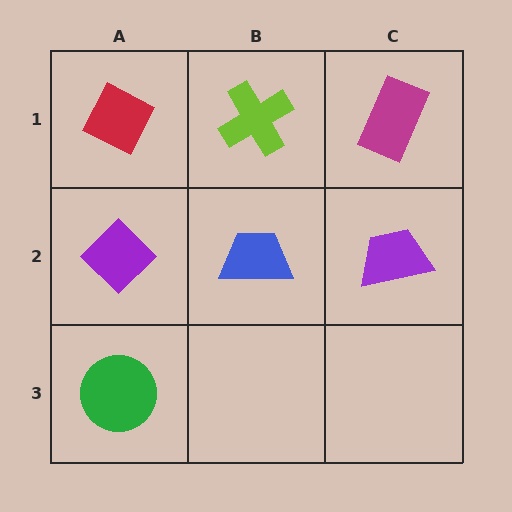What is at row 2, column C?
A purple trapezoid.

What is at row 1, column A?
A red diamond.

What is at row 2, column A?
A purple diamond.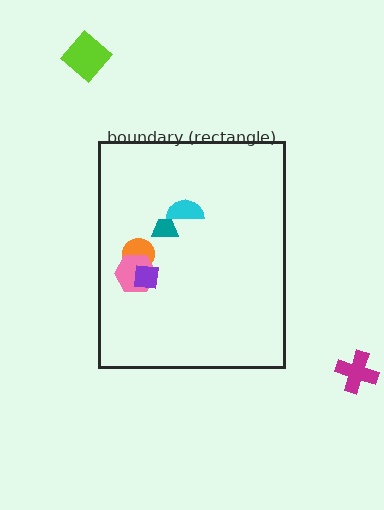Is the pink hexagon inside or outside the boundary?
Inside.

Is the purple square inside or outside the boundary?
Inside.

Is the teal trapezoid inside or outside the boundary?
Inside.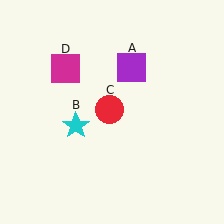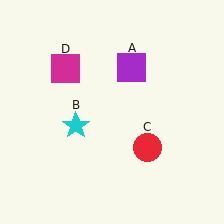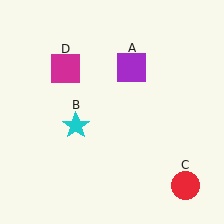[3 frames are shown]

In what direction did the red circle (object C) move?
The red circle (object C) moved down and to the right.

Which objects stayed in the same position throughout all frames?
Purple square (object A) and cyan star (object B) and magenta square (object D) remained stationary.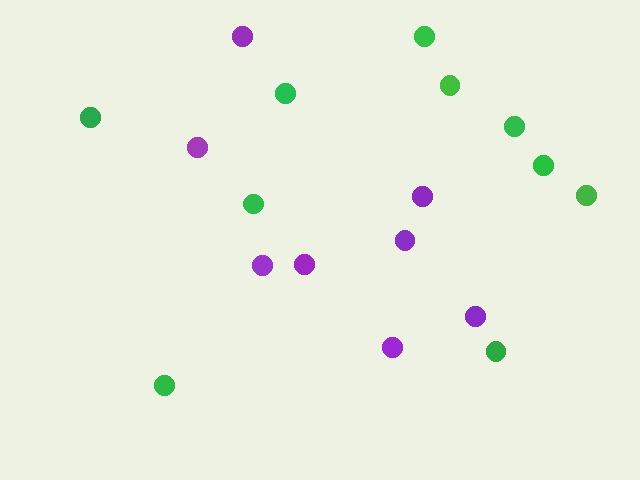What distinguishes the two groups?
There are 2 groups: one group of purple circles (8) and one group of green circles (10).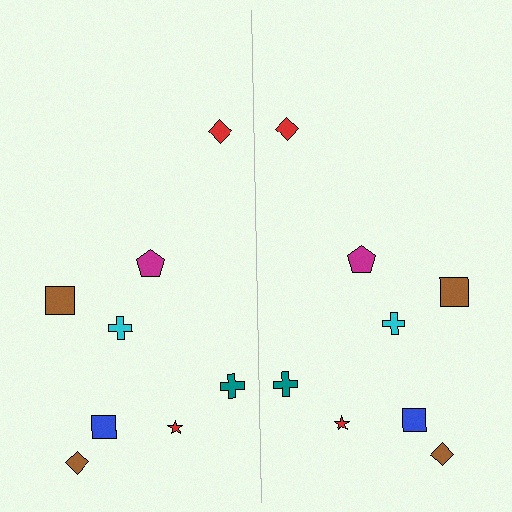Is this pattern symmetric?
Yes, this pattern has bilateral (reflection) symmetry.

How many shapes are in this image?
There are 16 shapes in this image.